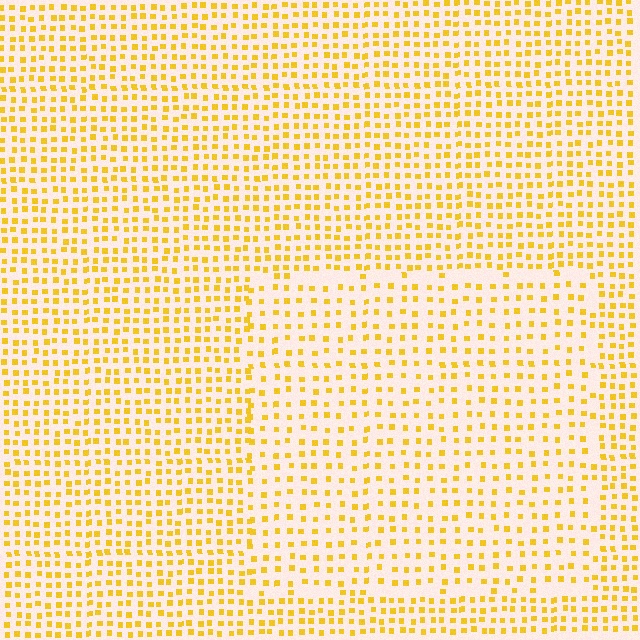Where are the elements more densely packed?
The elements are more densely packed outside the rectangle boundary.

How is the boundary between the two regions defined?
The boundary is defined by a change in element density (approximately 1.6x ratio). All elements are the same color, size, and shape.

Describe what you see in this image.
The image contains small yellow elements arranged at two different densities. A rectangle-shaped region is visible where the elements are less densely packed than the surrounding area.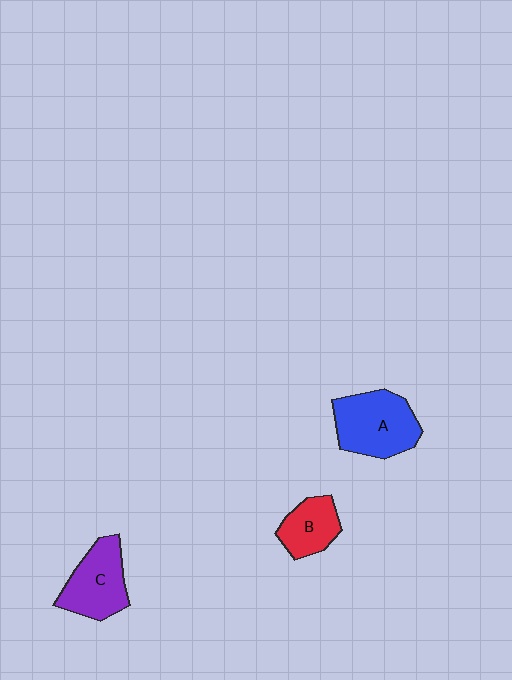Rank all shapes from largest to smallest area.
From largest to smallest: A (blue), C (purple), B (red).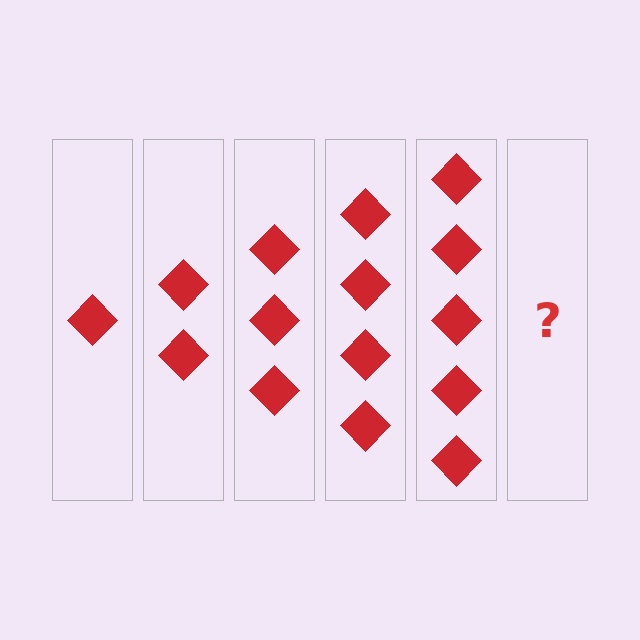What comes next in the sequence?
The next element should be 6 diamonds.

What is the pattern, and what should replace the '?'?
The pattern is that each step adds one more diamond. The '?' should be 6 diamonds.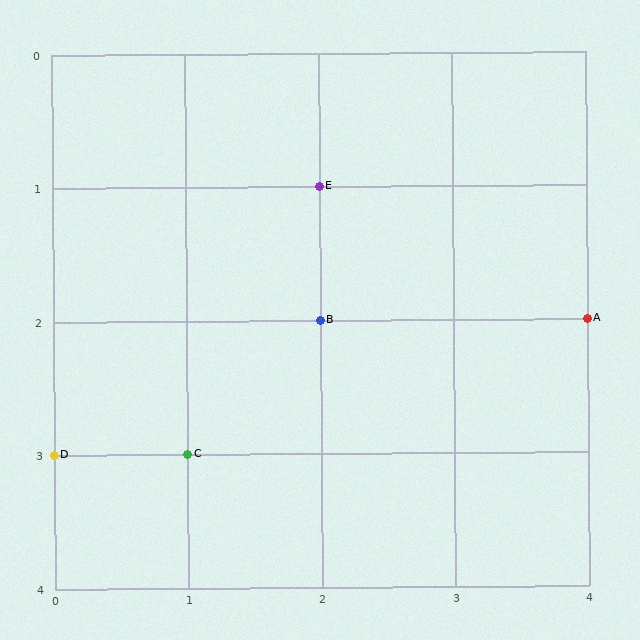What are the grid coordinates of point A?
Point A is at grid coordinates (4, 2).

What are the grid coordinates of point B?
Point B is at grid coordinates (2, 2).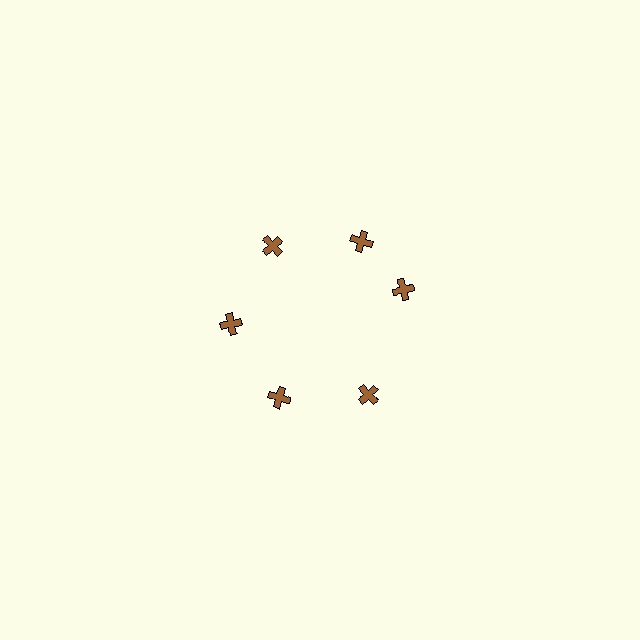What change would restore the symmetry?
The symmetry would be restored by rotating it back into even spacing with its neighbors so that all 6 crosses sit at equal angles and equal distance from the center.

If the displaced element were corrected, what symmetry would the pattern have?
It would have 6-fold rotational symmetry — the pattern would map onto itself every 60 degrees.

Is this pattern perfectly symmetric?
No. The 6 brown crosses are arranged in a ring, but one element near the 3 o'clock position is rotated out of alignment along the ring, breaking the 6-fold rotational symmetry.